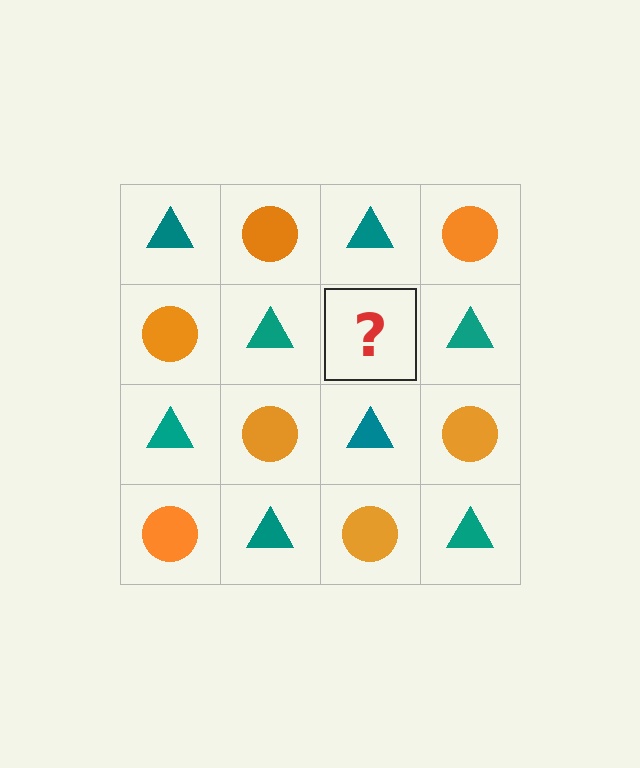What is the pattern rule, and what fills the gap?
The rule is that it alternates teal triangle and orange circle in a checkerboard pattern. The gap should be filled with an orange circle.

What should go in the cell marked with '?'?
The missing cell should contain an orange circle.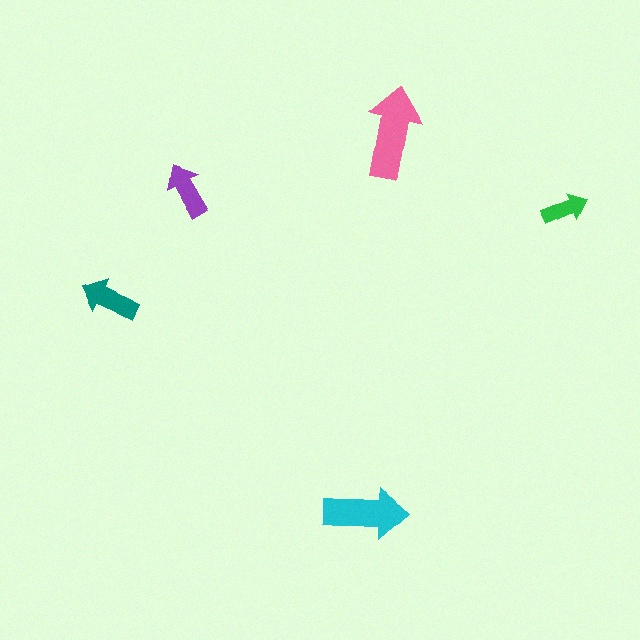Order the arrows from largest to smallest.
the pink one, the cyan one, the teal one, the purple one, the green one.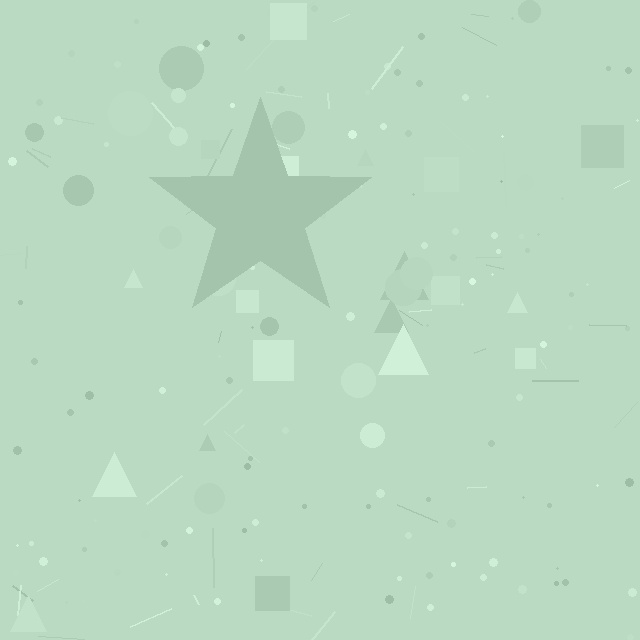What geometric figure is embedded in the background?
A star is embedded in the background.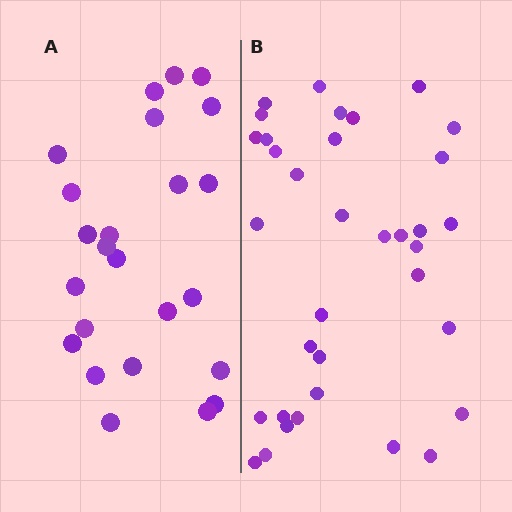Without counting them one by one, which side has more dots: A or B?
Region B (the right region) has more dots.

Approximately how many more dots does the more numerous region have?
Region B has roughly 12 or so more dots than region A.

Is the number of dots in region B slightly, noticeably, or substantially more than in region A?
Region B has substantially more. The ratio is roughly 1.5 to 1.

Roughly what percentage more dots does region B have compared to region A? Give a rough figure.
About 45% more.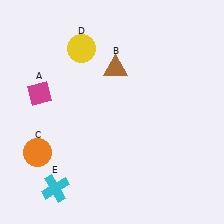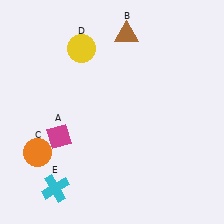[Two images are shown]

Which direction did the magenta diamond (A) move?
The magenta diamond (A) moved down.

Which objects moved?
The objects that moved are: the magenta diamond (A), the brown triangle (B).